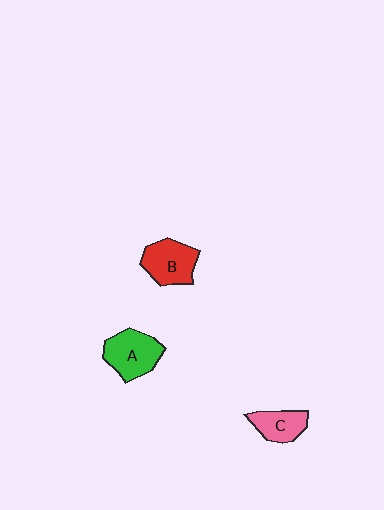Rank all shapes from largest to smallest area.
From largest to smallest: A (green), B (red), C (pink).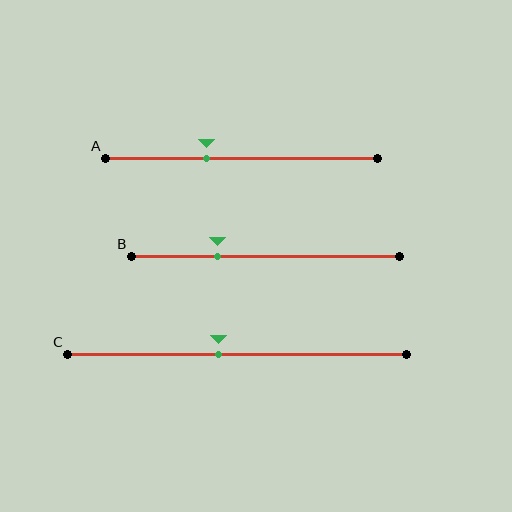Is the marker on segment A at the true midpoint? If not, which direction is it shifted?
No, the marker on segment A is shifted to the left by about 13% of the segment length.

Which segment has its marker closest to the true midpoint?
Segment C has its marker closest to the true midpoint.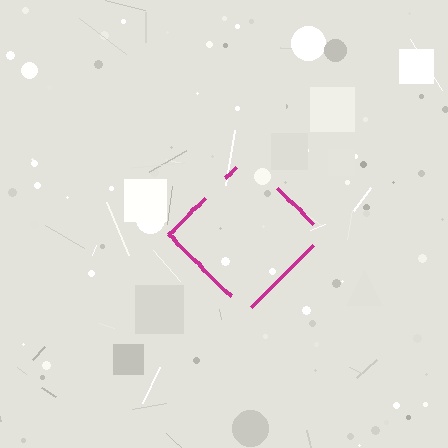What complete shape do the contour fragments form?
The contour fragments form a diamond.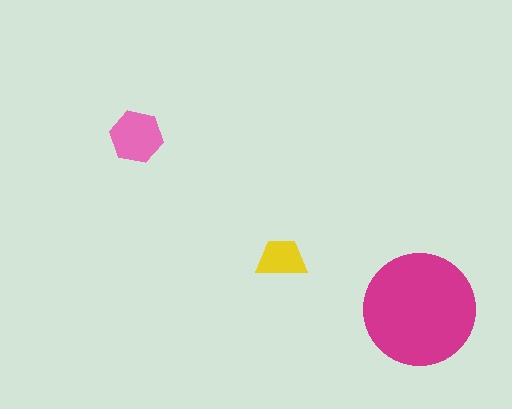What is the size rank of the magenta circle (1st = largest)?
1st.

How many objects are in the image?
There are 3 objects in the image.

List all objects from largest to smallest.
The magenta circle, the pink hexagon, the yellow trapezoid.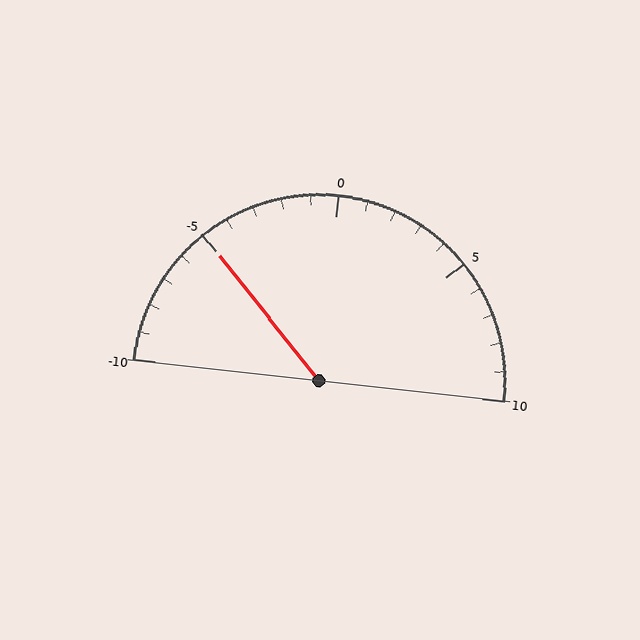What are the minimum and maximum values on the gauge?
The gauge ranges from -10 to 10.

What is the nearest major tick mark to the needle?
The nearest major tick mark is -5.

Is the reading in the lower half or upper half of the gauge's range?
The reading is in the lower half of the range (-10 to 10).